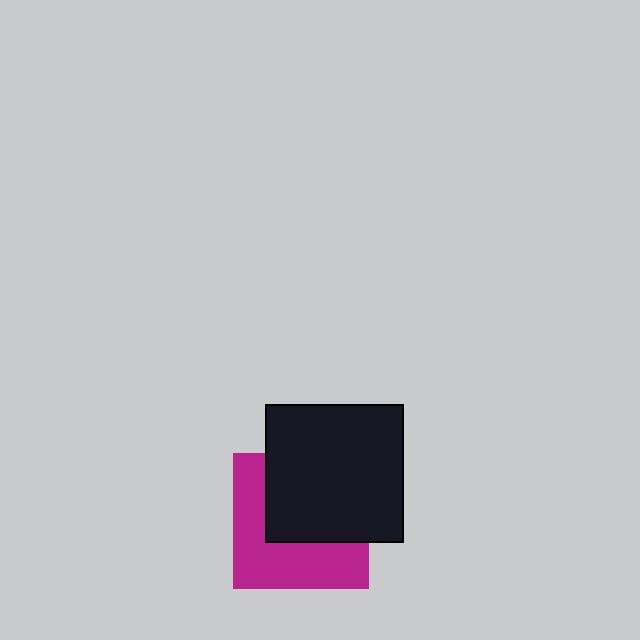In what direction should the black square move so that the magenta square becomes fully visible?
The black square should move toward the upper-right. That is the shortest direction to clear the overlap and leave the magenta square fully visible.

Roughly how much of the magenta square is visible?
About half of it is visible (roughly 49%).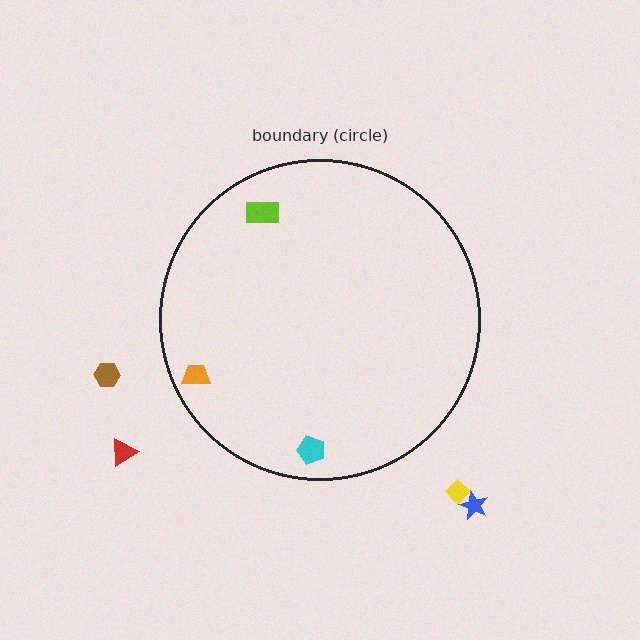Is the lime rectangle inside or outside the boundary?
Inside.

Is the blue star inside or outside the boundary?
Outside.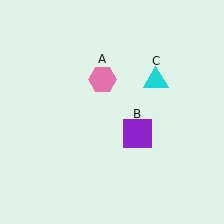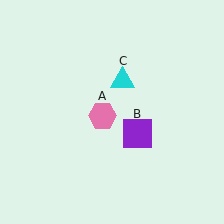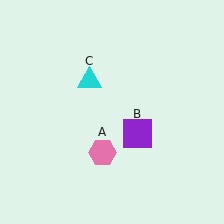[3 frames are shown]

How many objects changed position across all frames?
2 objects changed position: pink hexagon (object A), cyan triangle (object C).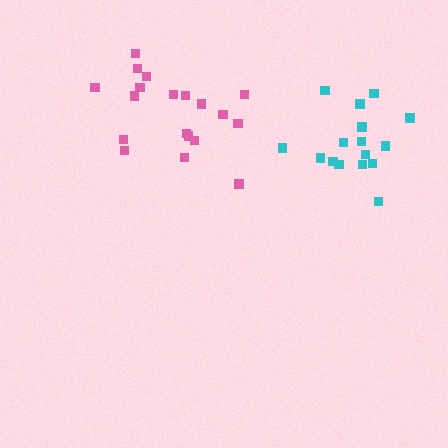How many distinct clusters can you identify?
There are 2 distinct clusters.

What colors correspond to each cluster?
The clusters are colored: pink, cyan.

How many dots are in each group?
Group 1: 19 dots, Group 2: 16 dots (35 total).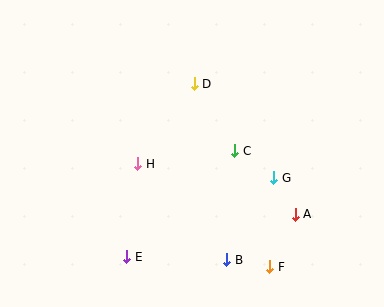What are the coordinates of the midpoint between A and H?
The midpoint between A and H is at (217, 189).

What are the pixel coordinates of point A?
Point A is at (295, 214).